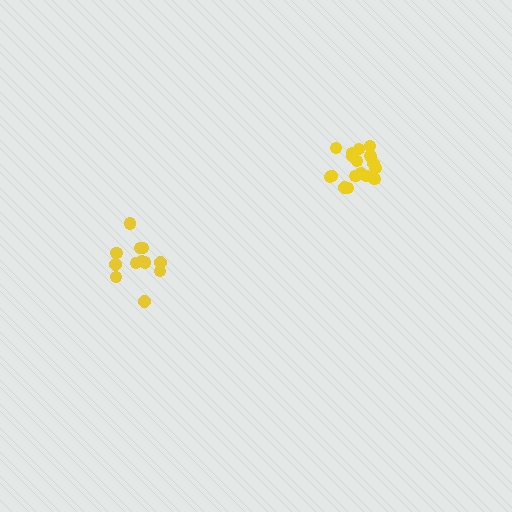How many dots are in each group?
Group 1: 12 dots, Group 2: 17 dots (29 total).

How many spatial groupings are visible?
There are 2 spatial groupings.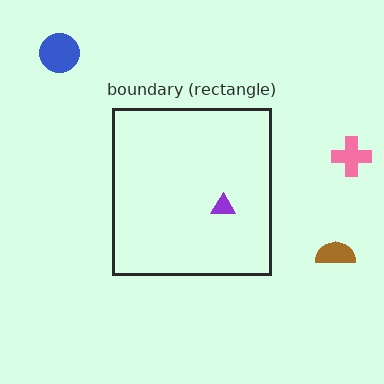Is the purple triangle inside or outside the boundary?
Inside.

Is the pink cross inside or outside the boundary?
Outside.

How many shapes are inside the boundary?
1 inside, 3 outside.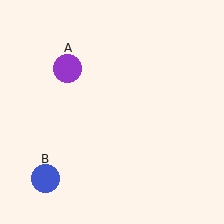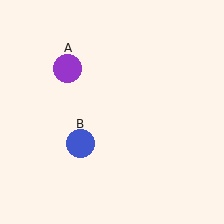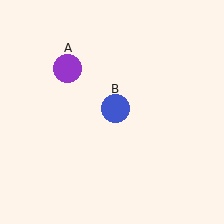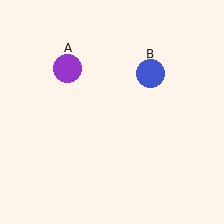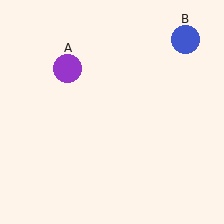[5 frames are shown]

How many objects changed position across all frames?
1 object changed position: blue circle (object B).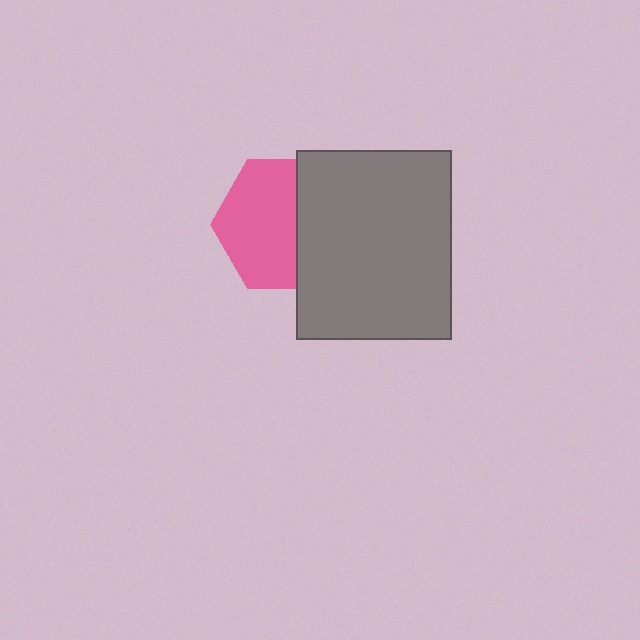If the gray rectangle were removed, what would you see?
You would see the complete pink hexagon.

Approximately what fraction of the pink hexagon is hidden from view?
Roughly 40% of the pink hexagon is hidden behind the gray rectangle.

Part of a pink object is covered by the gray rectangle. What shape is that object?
It is a hexagon.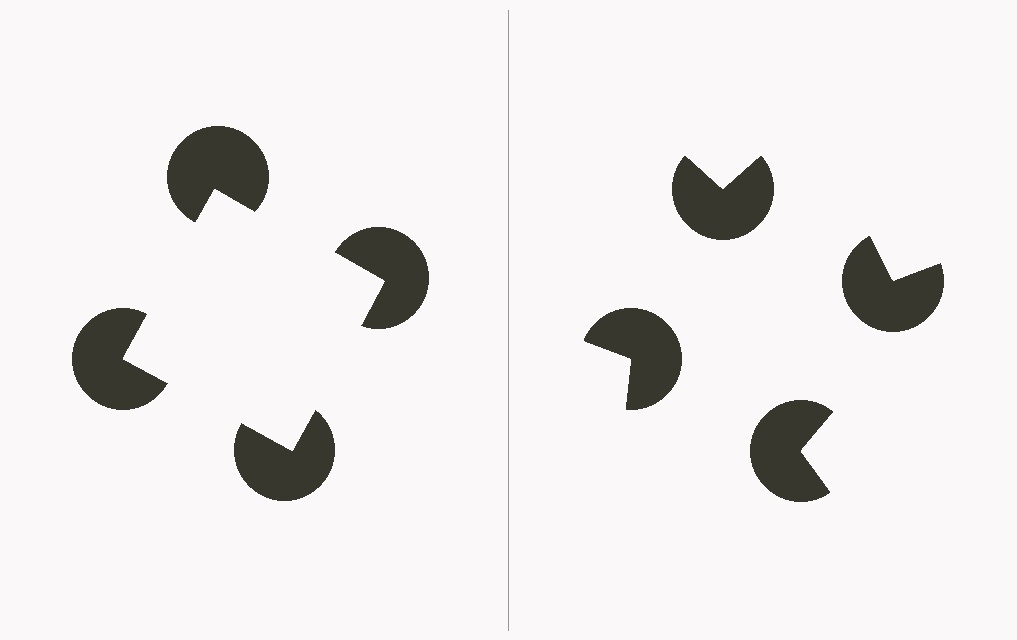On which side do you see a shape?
An illusory square appears on the left side. On the right side the wedge cuts are rotated, so no coherent shape forms.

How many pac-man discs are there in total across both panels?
8 — 4 on each side.